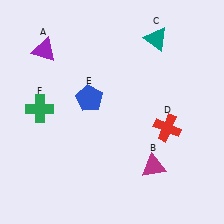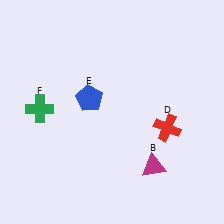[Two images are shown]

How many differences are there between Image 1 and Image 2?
There are 2 differences between the two images.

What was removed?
The purple triangle (A), the teal triangle (C) were removed in Image 2.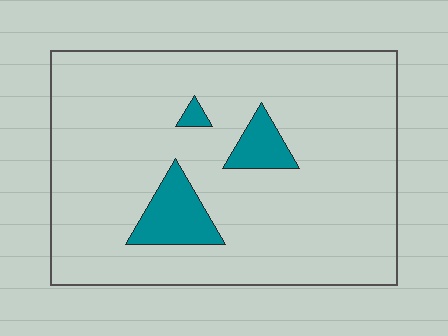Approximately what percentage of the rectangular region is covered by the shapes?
Approximately 10%.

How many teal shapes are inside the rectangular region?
3.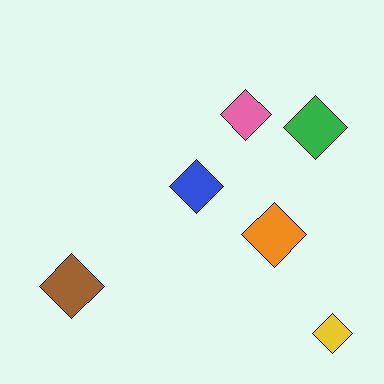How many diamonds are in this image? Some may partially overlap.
There are 6 diamonds.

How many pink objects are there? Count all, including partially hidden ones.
There is 1 pink object.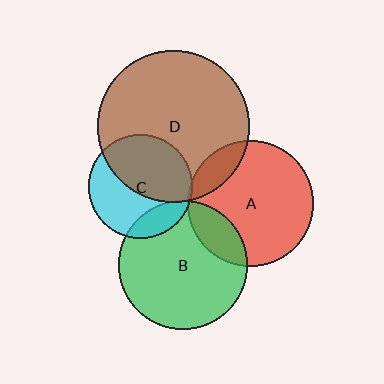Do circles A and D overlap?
Yes.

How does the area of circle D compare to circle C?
Approximately 2.1 times.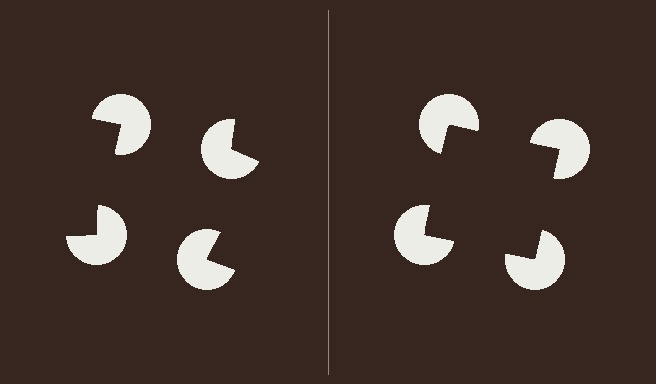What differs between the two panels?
The pac-man discs are positioned identically on both sides; only the wedge orientations differ. On the right they align to a square; on the left they are misaligned.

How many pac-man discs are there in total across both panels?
8 — 4 on each side.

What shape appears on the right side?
An illusory square.